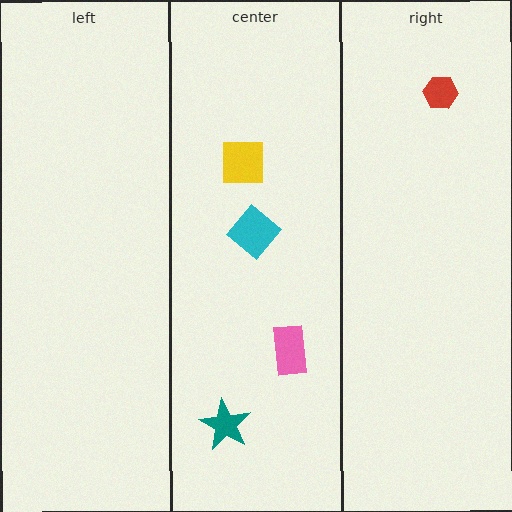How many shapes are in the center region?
4.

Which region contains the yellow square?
The center region.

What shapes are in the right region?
The red hexagon.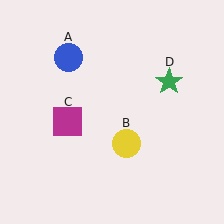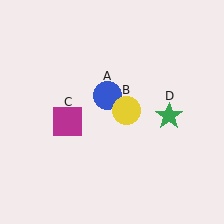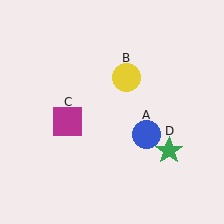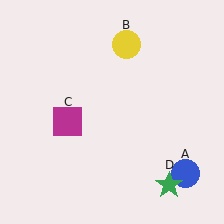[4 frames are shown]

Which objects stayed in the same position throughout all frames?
Magenta square (object C) remained stationary.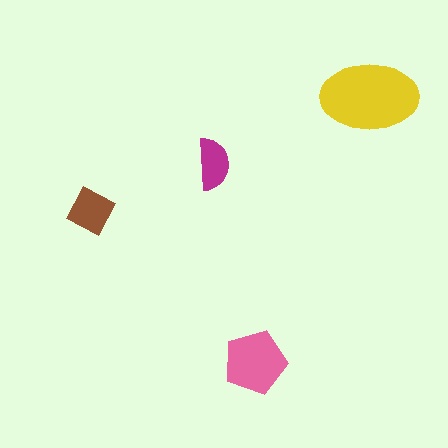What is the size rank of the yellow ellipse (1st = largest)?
1st.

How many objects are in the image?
There are 4 objects in the image.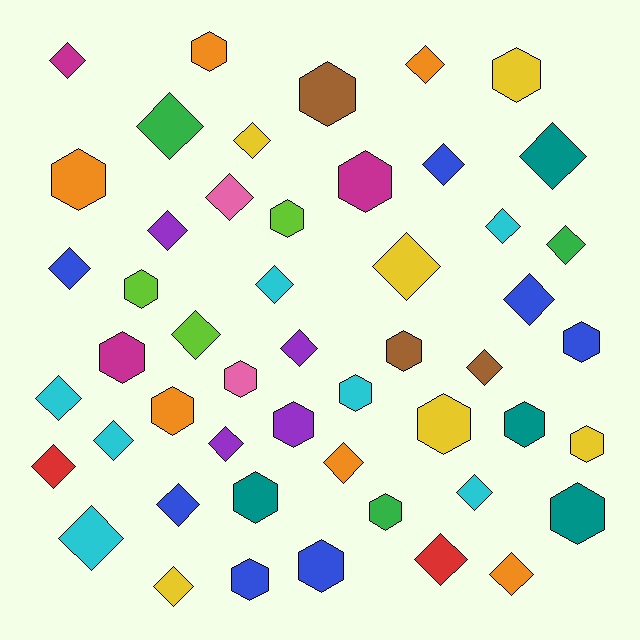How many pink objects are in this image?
There are 2 pink objects.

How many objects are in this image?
There are 50 objects.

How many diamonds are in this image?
There are 28 diamonds.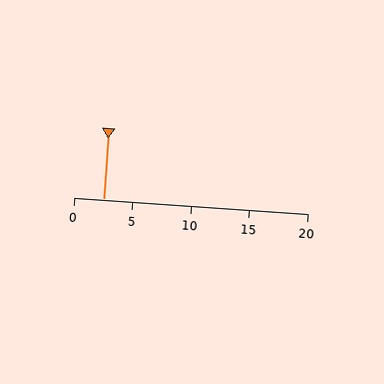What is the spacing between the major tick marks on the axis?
The major ticks are spaced 5 apart.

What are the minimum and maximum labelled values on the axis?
The axis runs from 0 to 20.